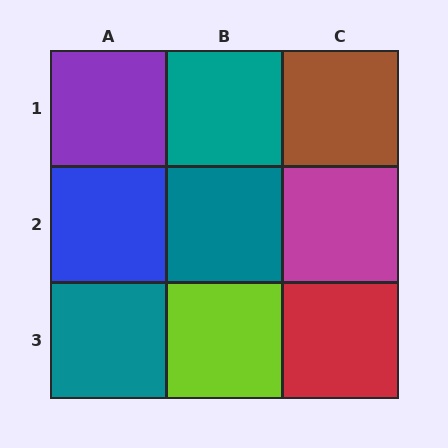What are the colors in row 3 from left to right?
Teal, lime, red.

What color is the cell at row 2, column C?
Magenta.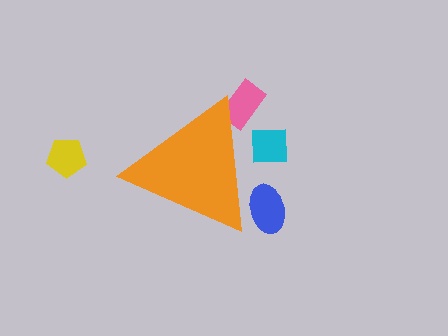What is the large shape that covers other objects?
An orange triangle.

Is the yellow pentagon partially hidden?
No, the yellow pentagon is fully visible.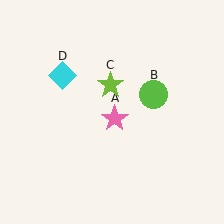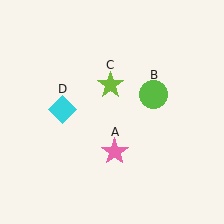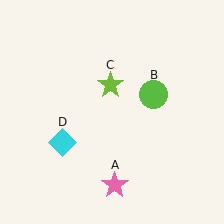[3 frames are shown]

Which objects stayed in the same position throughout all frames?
Lime circle (object B) and lime star (object C) remained stationary.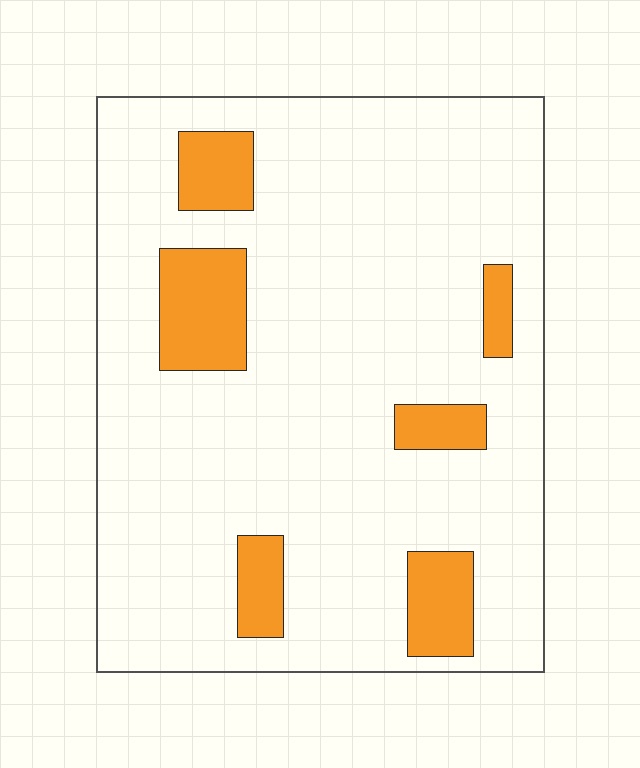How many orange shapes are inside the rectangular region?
6.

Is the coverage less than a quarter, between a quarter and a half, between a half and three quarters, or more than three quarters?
Less than a quarter.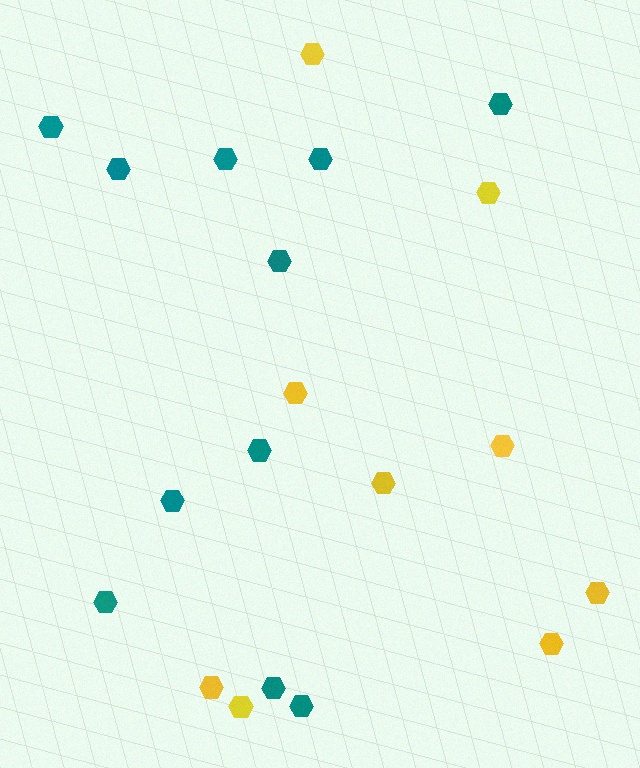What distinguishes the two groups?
There are 2 groups: one group of yellow hexagons (9) and one group of teal hexagons (11).